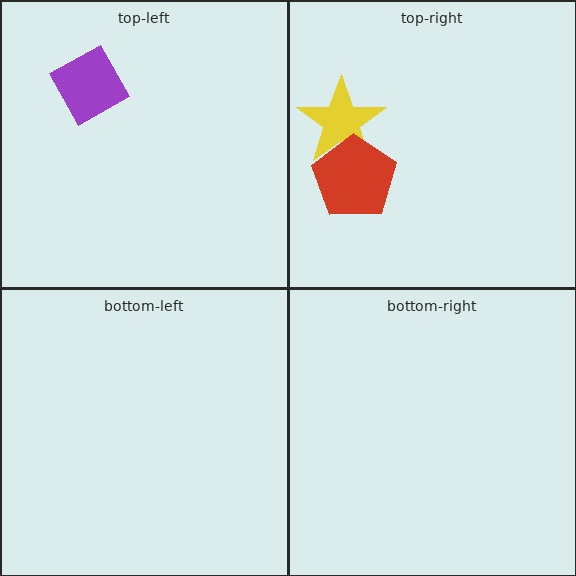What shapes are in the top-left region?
The purple square.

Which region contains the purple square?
The top-left region.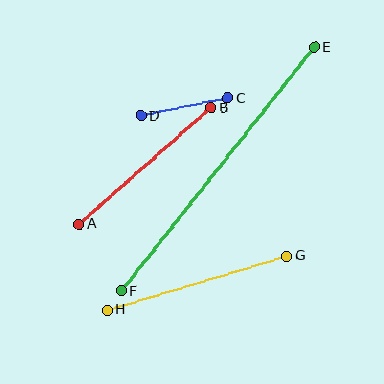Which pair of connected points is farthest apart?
Points E and F are farthest apart.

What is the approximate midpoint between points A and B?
The midpoint is at approximately (145, 166) pixels.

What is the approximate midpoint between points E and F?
The midpoint is at approximately (218, 169) pixels.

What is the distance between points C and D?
The distance is approximately 89 pixels.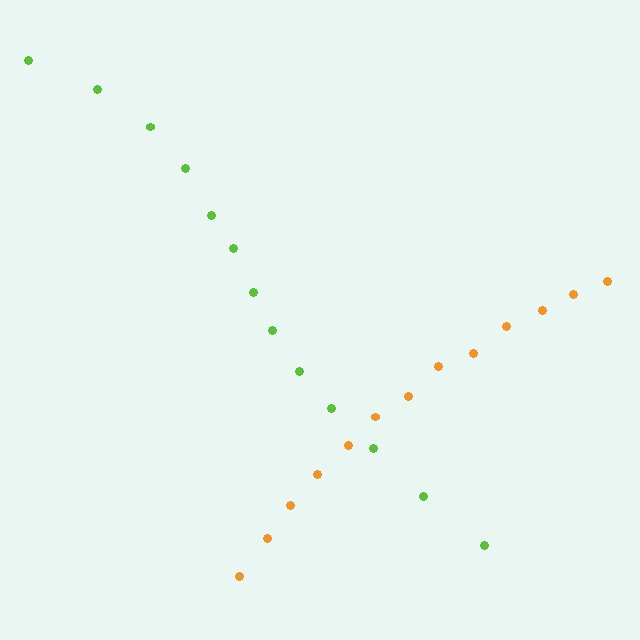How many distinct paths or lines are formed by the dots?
There are 2 distinct paths.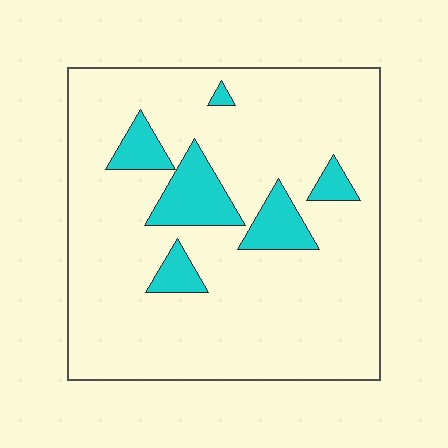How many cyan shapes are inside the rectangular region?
6.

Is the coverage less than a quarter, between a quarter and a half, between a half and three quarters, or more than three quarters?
Less than a quarter.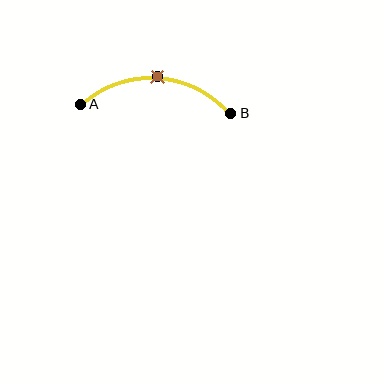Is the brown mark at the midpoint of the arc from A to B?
Yes. The brown mark lies on the arc at equal arc-length from both A and B — it is the arc midpoint.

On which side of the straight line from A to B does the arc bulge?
The arc bulges above the straight line connecting A and B.